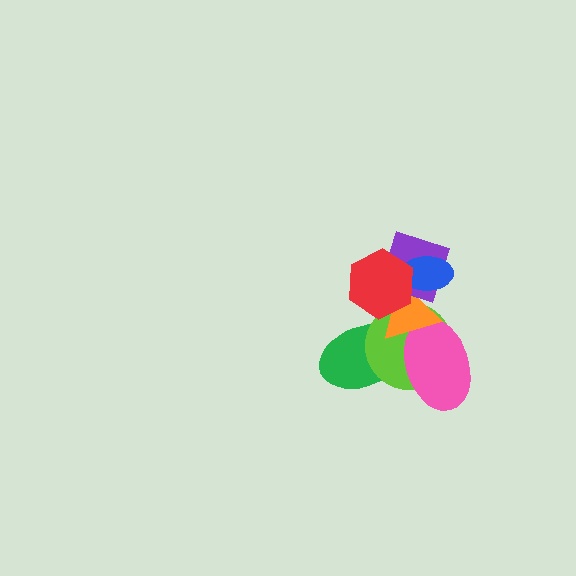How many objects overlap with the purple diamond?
3 objects overlap with the purple diamond.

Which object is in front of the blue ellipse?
The red hexagon is in front of the blue ellipse.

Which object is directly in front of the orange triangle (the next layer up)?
The purple diamond is directly in front of the orange triangle.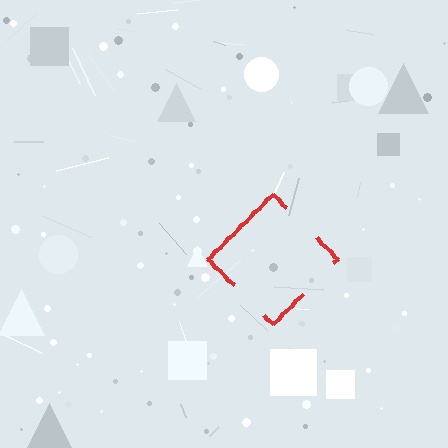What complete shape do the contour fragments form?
The contour fragments form a diamond.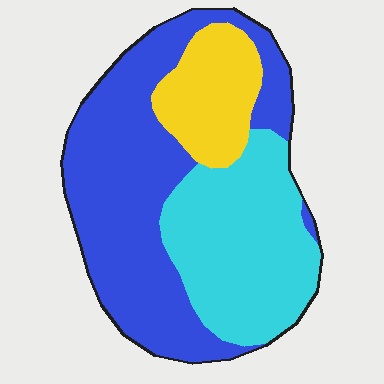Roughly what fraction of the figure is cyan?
Cyan takes up between a quarter and a half of the figure.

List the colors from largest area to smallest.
From largest to smallest: blue, cyan, yellow.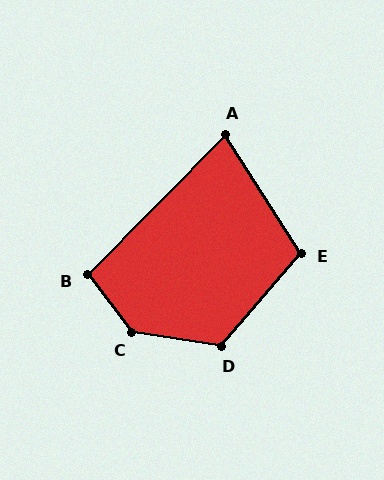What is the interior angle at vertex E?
Approximately 107 degrees (obtuse).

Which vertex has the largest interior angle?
C, at approximately 136 degrees.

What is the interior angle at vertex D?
Approximately 122 degrees (obtuse).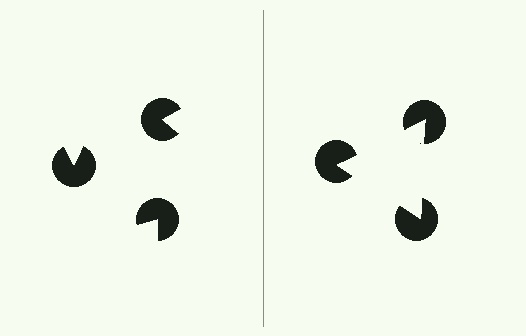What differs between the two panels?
The pac-man discs are positioned identically on both sides; only the wedge orientations differ. On the right they align to a triangle; on the left they are misaligned.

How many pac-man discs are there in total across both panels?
6 — 3 on each side.